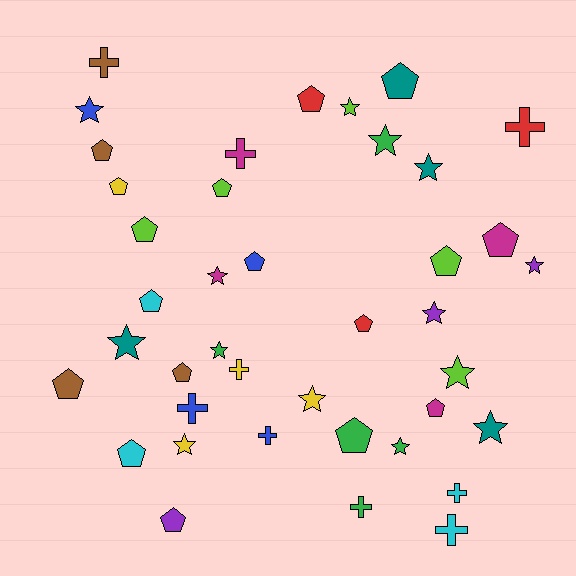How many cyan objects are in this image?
There are 4 cyan objects.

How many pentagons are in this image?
There are 17 pentagons.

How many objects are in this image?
There are 40 objects.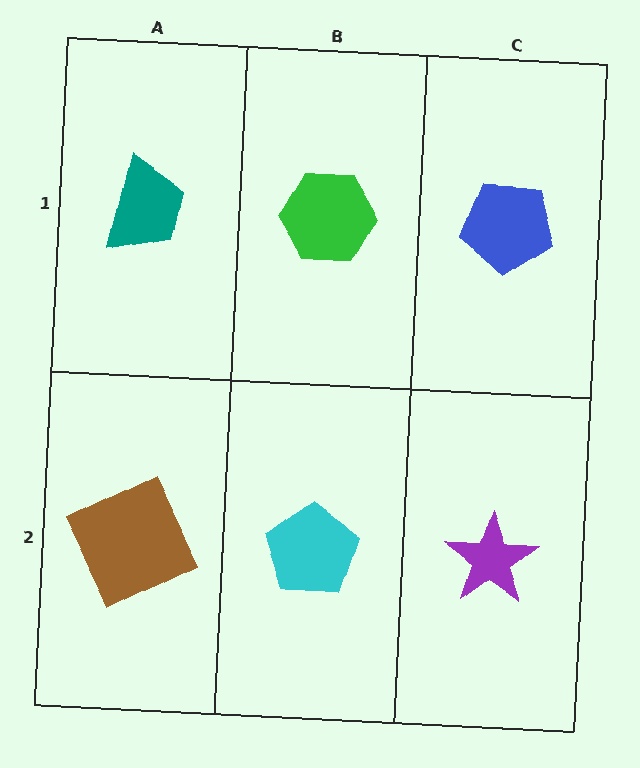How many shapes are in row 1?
3 shapes.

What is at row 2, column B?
A cyan pentagon.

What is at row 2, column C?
A purple star.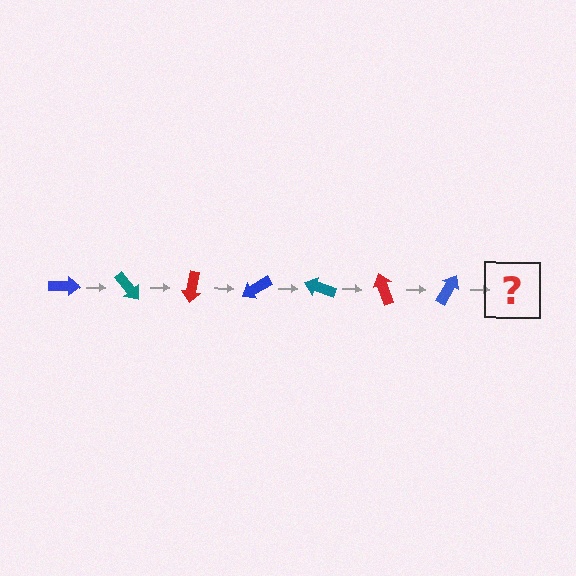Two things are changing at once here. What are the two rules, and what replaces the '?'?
The two rules are that it rotates 50 degrees each step and the color cycles through blue, teal, and red. The '?' should be a teal arrow, rotated 350 degrees from the start.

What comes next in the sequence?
The next element should be a teal arrow, rotated 350 degrees from the start.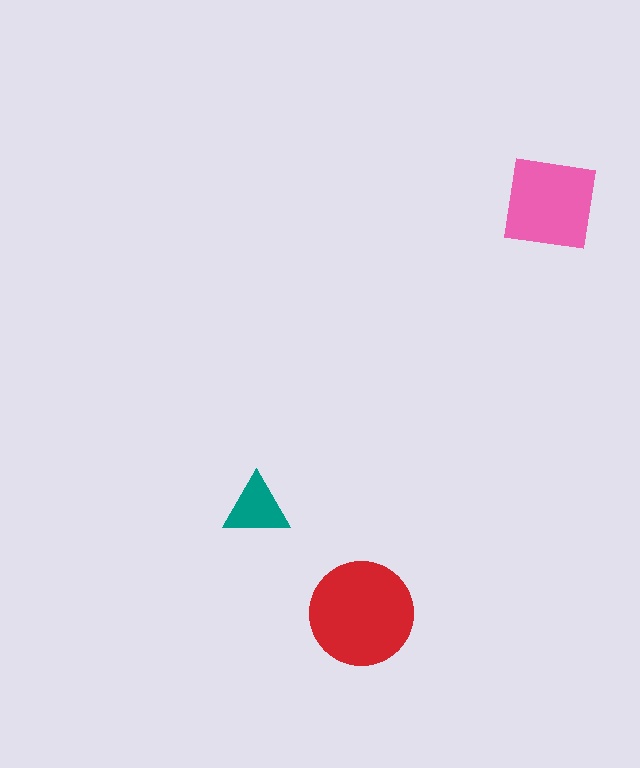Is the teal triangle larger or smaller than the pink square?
Smaller.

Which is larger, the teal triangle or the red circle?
The red circle.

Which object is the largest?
The red circle.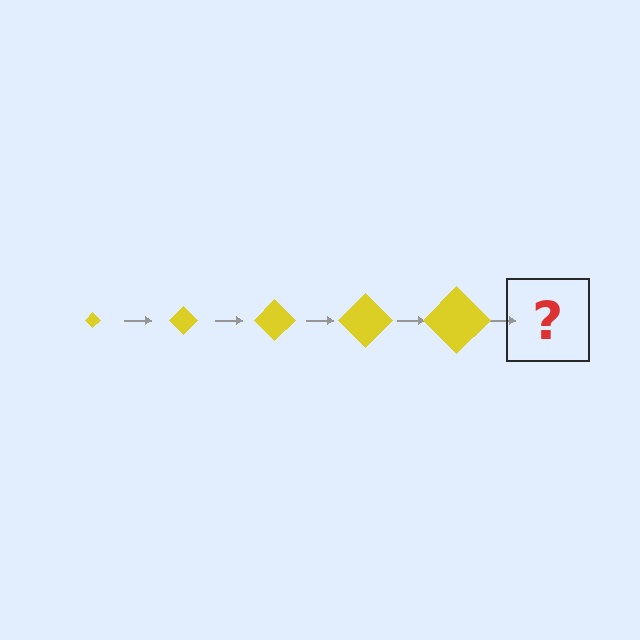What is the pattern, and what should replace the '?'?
The pattern is that the diamond gets progressively larger each step. The '?' should be a yellow diamond, larger than the previous one.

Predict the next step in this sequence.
The next step is a yellow diamond, larger than the previous one.